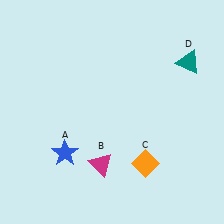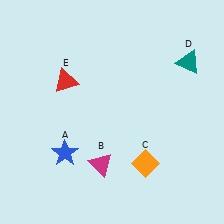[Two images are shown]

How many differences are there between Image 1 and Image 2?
There is 1 difference between the two images.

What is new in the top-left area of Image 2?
A red triangle (E) was added in the top-left area of Image 2.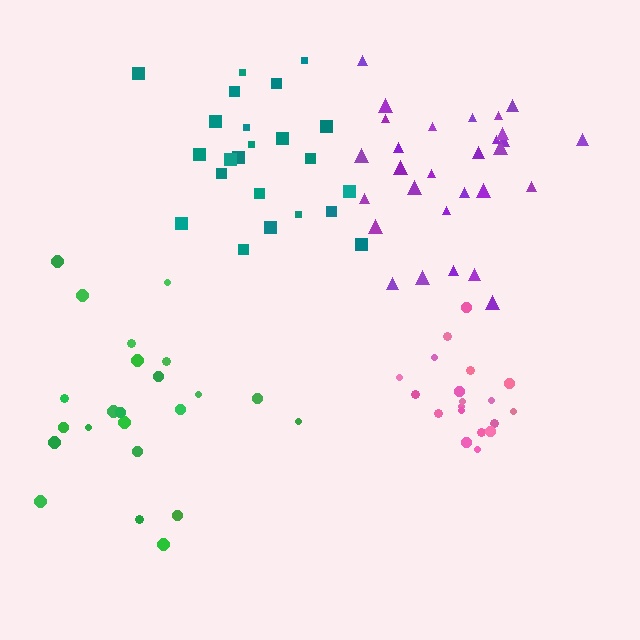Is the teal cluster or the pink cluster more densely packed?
Pink.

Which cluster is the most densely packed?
Pink.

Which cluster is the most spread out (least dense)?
Green.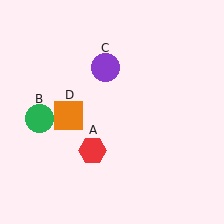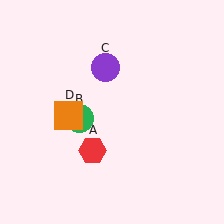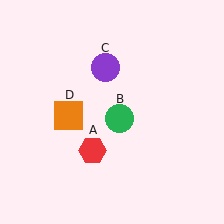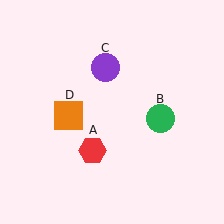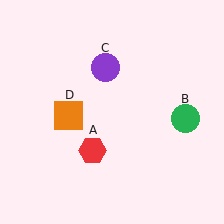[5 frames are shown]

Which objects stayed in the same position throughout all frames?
Red hexagon (object A) and purple circle (object C) and orange square (object D) remained stationary.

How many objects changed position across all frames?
1 object changed position: green circle (object B).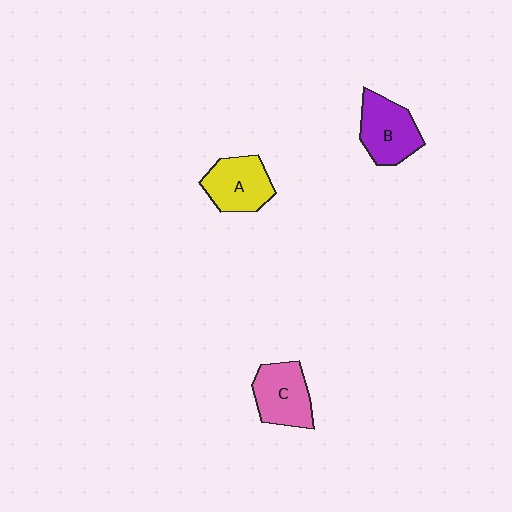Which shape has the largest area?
Shape B (purple).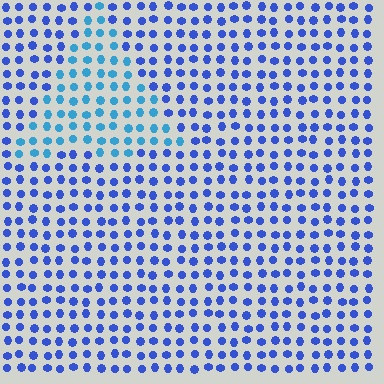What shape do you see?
I see a triangle.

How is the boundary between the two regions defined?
The boundary is defined purely by a slight shift in hue (about 30 degrees). Spacing, size, and orientation are identical on both sides.